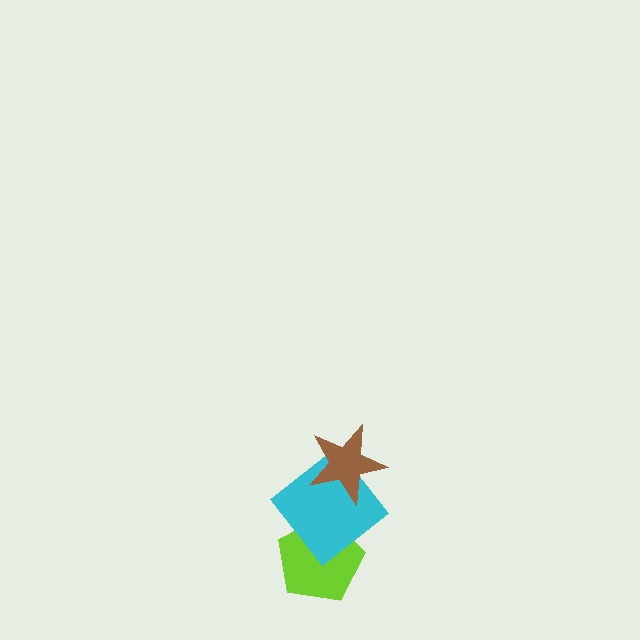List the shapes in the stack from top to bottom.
From top to bottom: the brown star, the cyan diamond, the lime pentagon.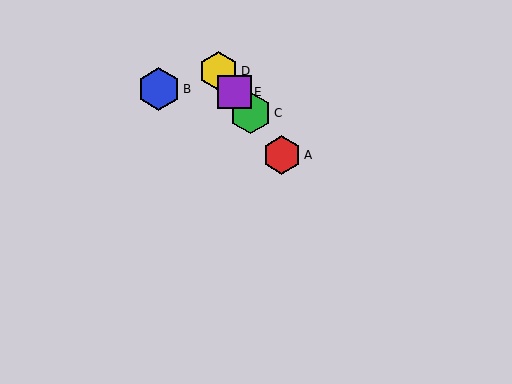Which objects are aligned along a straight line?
Objects A, C, D, E are aligned along a straight line.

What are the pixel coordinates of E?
Object E is at (234, 92).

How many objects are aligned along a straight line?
4 objects (A, C, D, E) are aligned along a straight line.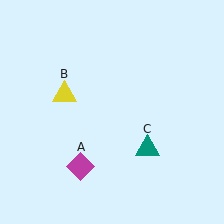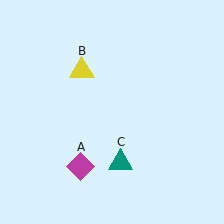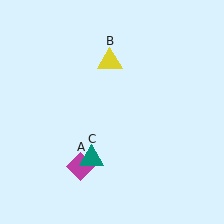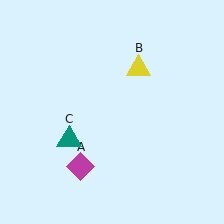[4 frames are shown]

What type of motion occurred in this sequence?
The yellow triangle (object B), teal triangle (object C) rotated clockwise around the center of the scene.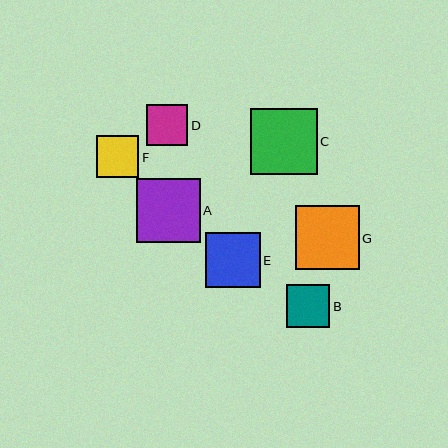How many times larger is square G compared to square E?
Square G is approximately 1.2 times the size of square E.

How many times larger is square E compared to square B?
Square E is approximately 1.3 times the size of square B.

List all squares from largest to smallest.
From largest to smallest: C, A, G, E, B, F, D.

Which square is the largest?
Square C is the largest with a size of approximately 66 pixels.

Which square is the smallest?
Square D is the smallest with a size of approximately 41 pixels.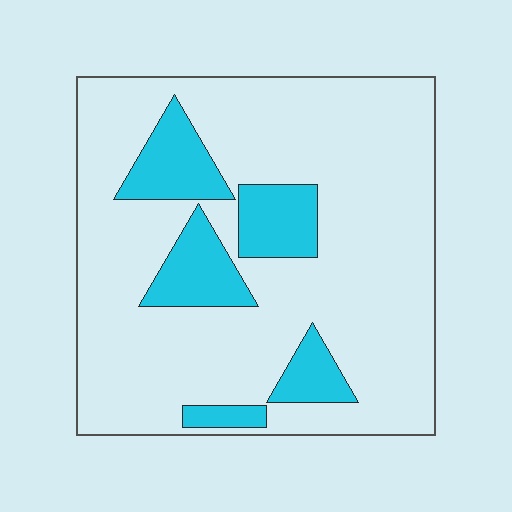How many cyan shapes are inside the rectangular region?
5.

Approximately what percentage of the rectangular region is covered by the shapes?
Approximately 20%.